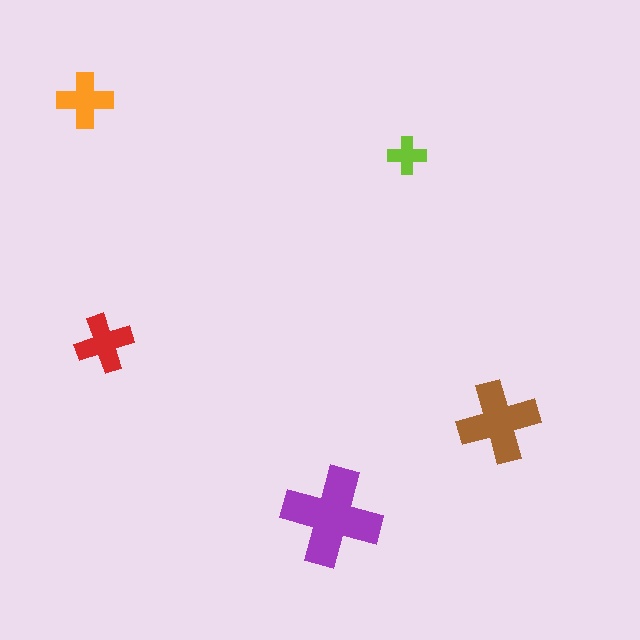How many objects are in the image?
There are 5 objects in the image.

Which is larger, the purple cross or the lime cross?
The purple one.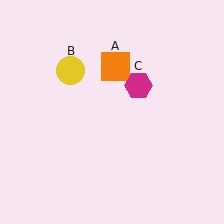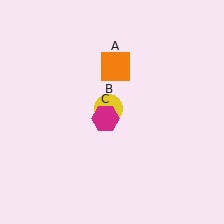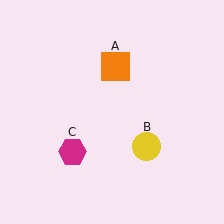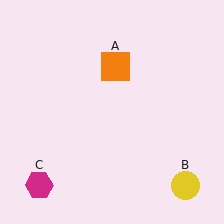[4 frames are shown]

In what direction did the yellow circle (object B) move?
The yellow circle (object B) moved down and to the right.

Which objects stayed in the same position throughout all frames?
Orange square (object A) remained stationary.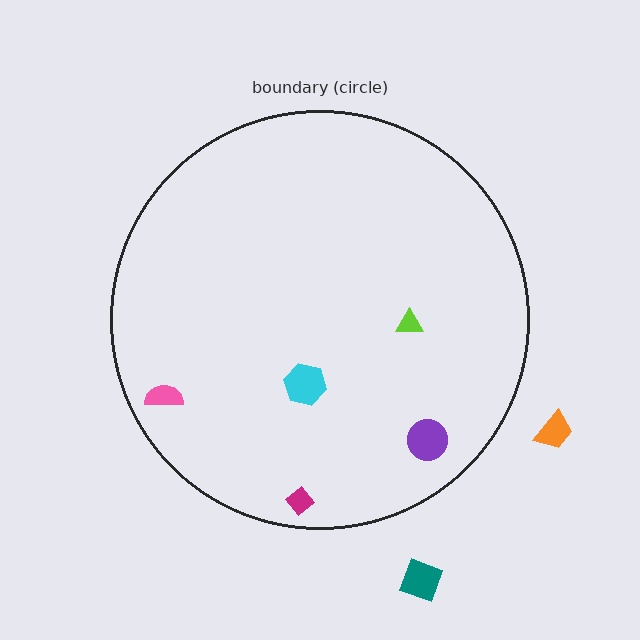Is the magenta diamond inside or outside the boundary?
Inside.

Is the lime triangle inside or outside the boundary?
Inside.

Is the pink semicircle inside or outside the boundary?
Inside.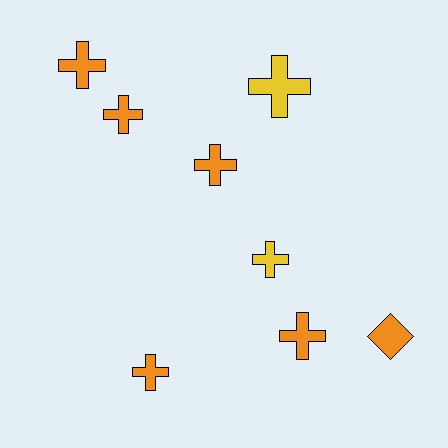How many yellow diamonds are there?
There are no yellow diamonds.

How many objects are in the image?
There are 8 objects.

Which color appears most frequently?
Orange, with 6 objects.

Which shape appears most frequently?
Cross, with 7 objects.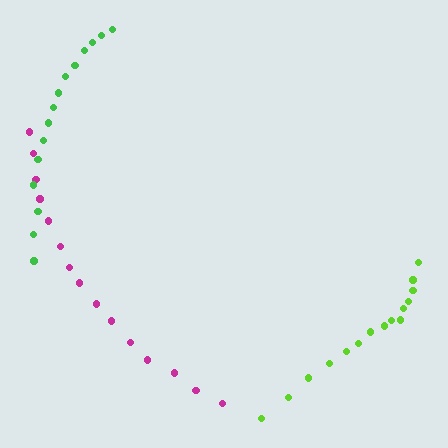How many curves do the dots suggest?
There are 3 distinct paths.